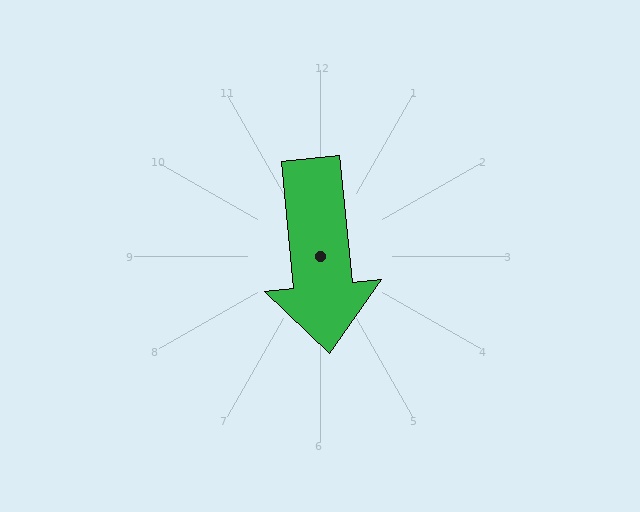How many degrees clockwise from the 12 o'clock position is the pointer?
Approximately 174 degrees.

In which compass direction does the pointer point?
South.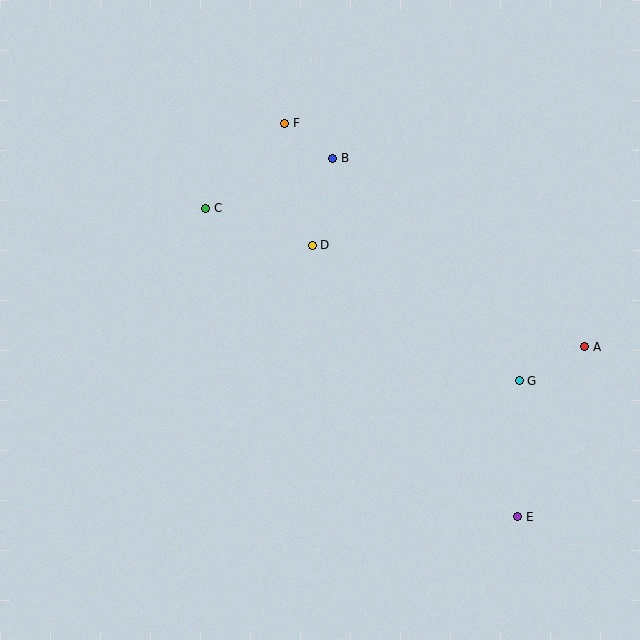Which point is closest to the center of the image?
Point D at (312, 245) is closest to the center.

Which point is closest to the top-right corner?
Point B is closest to the top-right corner.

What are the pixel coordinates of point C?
Point C is at (206, 208).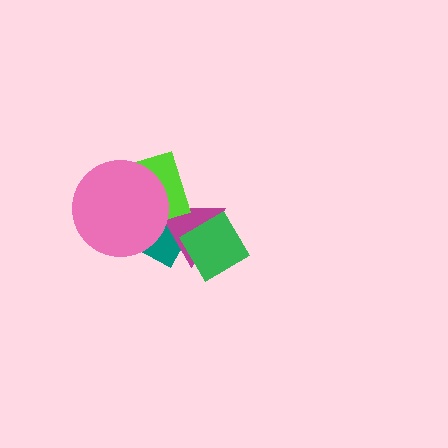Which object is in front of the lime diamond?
The pink circle is in front of the lime diamond.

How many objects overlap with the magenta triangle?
4 objects overlap with the magenta triangle.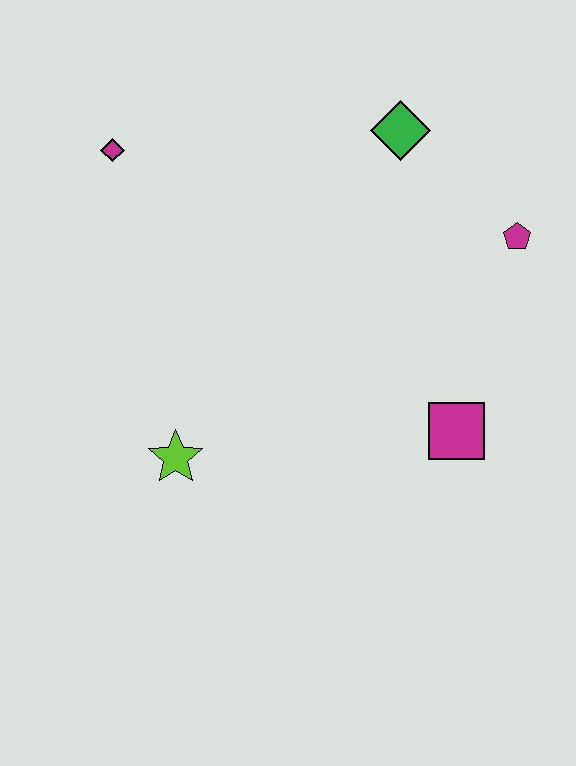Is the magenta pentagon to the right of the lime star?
Yes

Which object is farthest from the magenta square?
The magenta diamond is farthest from the magenta square.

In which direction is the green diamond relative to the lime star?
The green diamond is above the lime star.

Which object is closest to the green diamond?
The magenta pentagon is closest to the green diamond.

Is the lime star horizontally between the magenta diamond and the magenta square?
Yes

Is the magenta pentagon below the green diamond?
Yes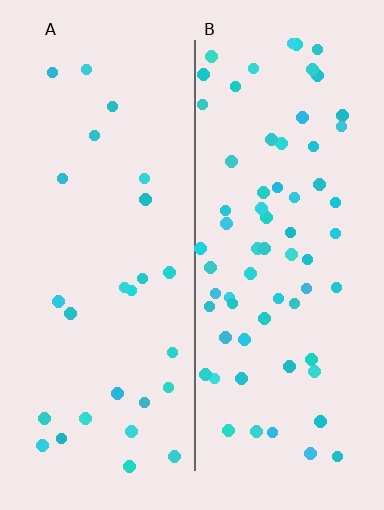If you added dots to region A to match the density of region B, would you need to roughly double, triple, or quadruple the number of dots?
Approximately double.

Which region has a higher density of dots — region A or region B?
B (the right).